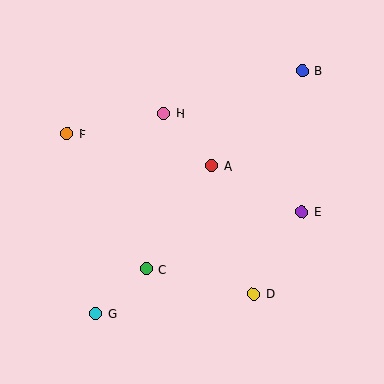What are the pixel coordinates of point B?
Point B is at (302, 70).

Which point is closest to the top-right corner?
Point B is closest to the top-right corner.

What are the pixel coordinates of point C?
Point C is at (146, 269).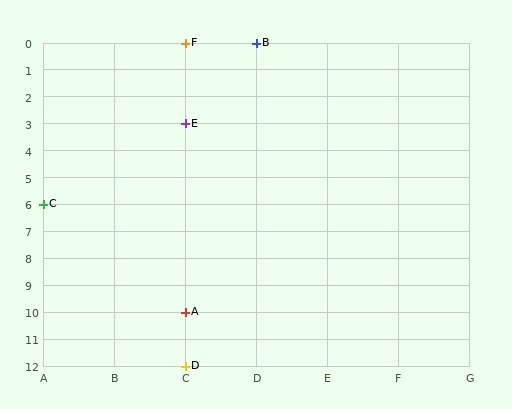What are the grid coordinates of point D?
Point D is at grid coordinates (C, 12).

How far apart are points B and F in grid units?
Points B and F are 1 column apart.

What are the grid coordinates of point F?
Point F is at grid coordinates (C, 0).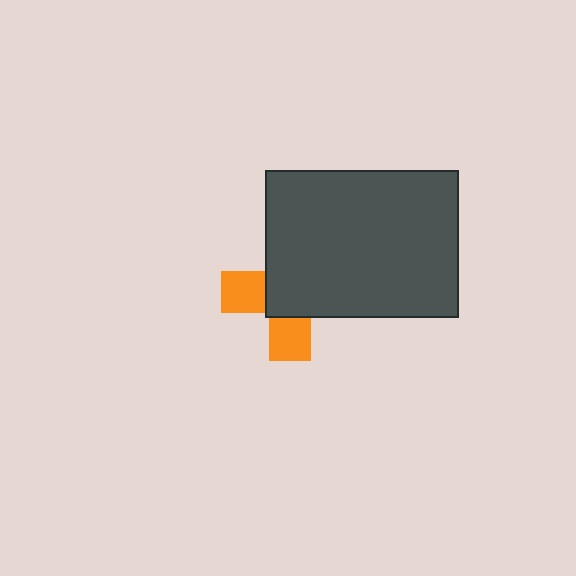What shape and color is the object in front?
The object in front is a dark gray rectangle.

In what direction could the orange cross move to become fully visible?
The orange cross could move toward the lower-left. That would shift it out from behind the dark gray rectangle entirely.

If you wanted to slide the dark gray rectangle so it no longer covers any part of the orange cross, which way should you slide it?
Slide it toward the upper-right — that is the most direct way to separate the two shapes.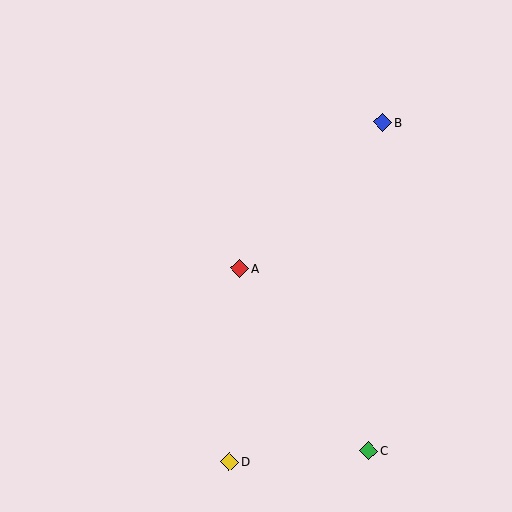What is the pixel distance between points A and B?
The distance between A and B is 204 pixels.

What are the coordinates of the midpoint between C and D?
The midpoint between C and D is at (299, 456).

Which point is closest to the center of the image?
Point A at (239, 268) is closest to the center.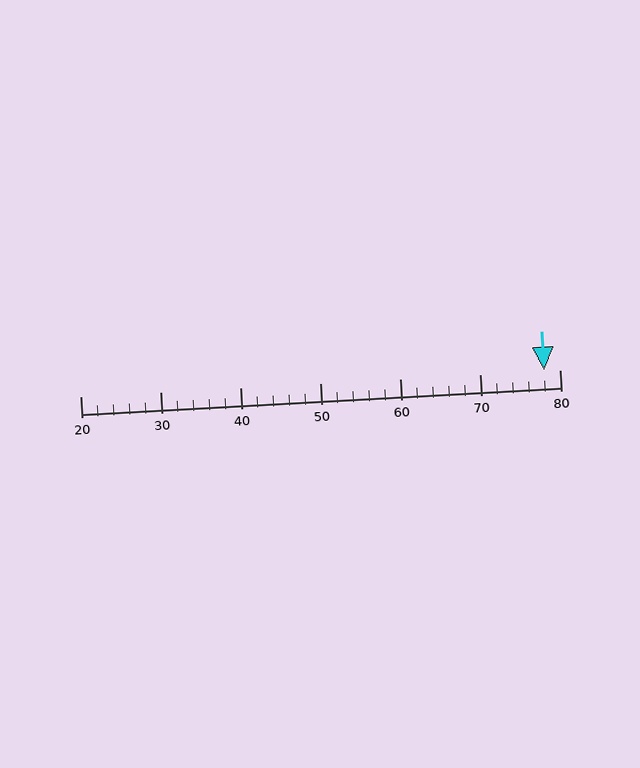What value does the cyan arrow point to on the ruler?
The cyan arrow points to approximately 78.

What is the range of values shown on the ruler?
The ruler shows values from 20 to 80.